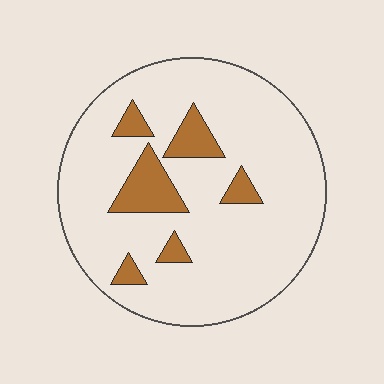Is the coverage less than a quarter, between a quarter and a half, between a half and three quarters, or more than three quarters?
Less than a quarter.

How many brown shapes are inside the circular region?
6.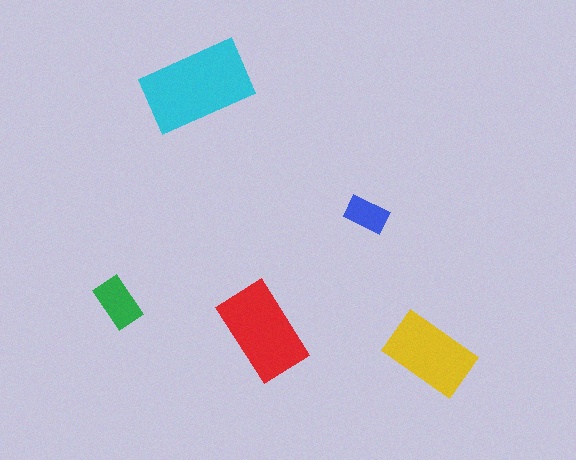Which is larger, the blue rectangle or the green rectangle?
The green one.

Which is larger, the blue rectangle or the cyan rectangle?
The cyan one.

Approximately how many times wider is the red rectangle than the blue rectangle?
About 2 times wider.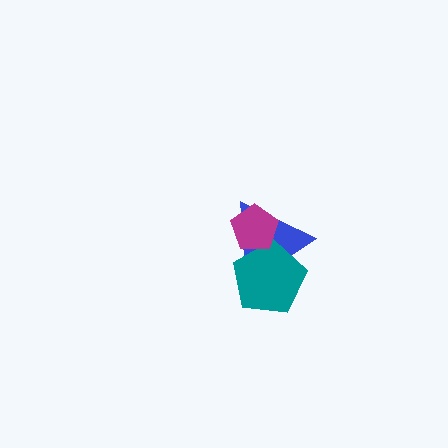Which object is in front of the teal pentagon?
The magenta pentagon is in front of the teal pentagon.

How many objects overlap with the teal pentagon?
2 objects overlap with the teal pentagon.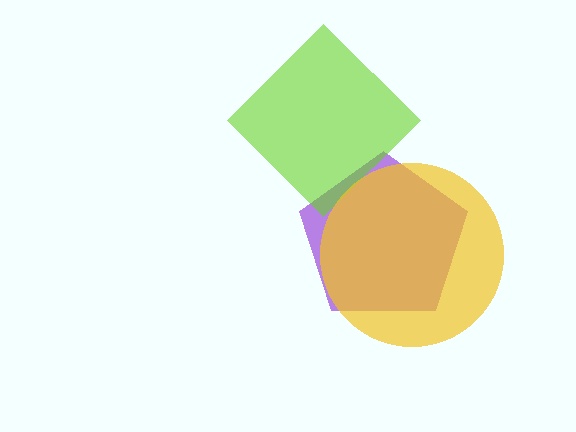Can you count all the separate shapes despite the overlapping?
Yes, there are 3 separate shapes.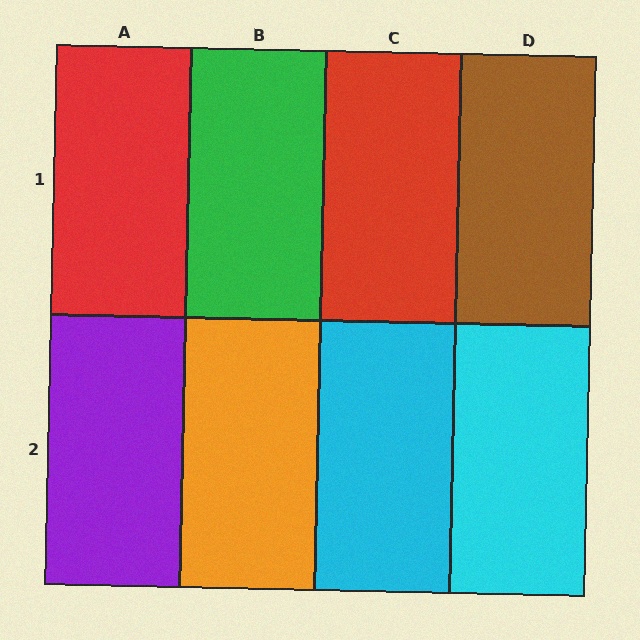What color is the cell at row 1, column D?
Brown.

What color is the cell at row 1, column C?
Red.